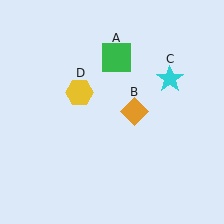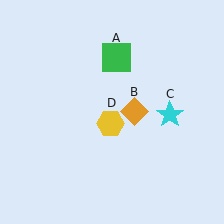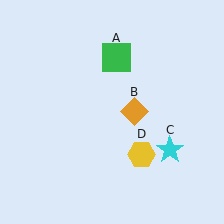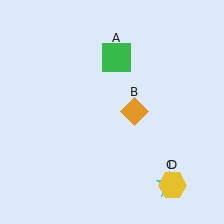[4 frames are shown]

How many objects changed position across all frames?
2 objects changed position: cyan star (object C), yellow hexagon (object D).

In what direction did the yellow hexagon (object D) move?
The yellow hexagon (object D) moved down and to the right.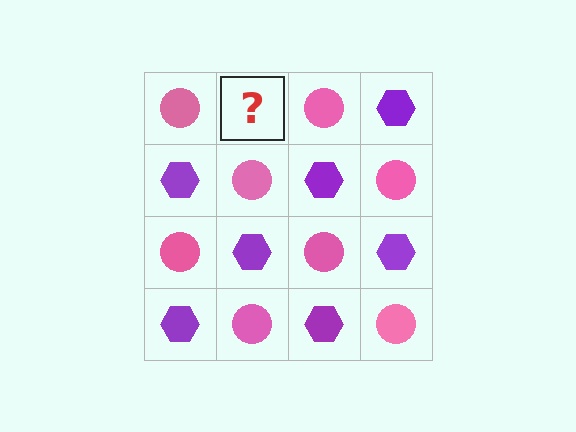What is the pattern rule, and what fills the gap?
The rule is that it alternates pink circle and purple hexagon in a checkerboard pattern. The gap should be filled with a purple hexagon.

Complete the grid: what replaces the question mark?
The question mark should be replaced with a purple hexagon.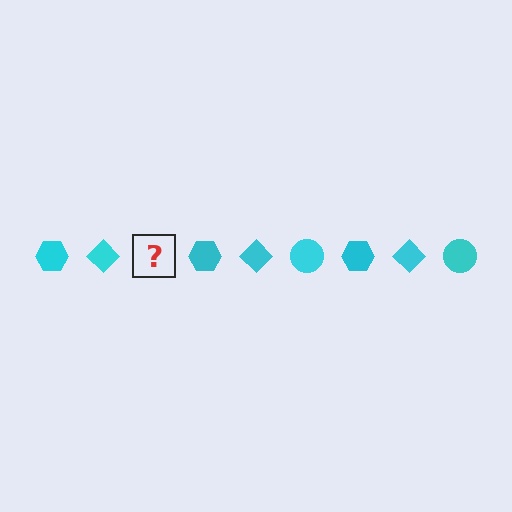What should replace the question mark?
The question mark should be replaced with a cyan circle.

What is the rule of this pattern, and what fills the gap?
The rule is that the pattern cycles through hexagon, diamond, circle shapes in cyan. The gap should be filled with a cyan circle.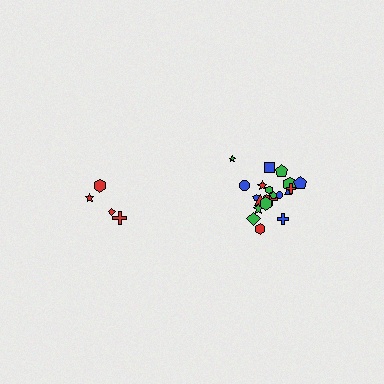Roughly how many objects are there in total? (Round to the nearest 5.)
Roughly 25 objects in total.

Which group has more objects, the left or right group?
The right group.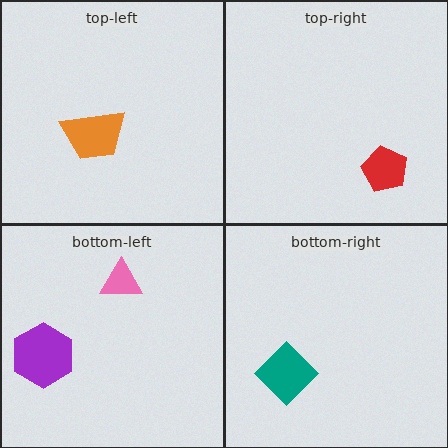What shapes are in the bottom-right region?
The teal diamond.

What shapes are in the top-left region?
The orange trapezoid.